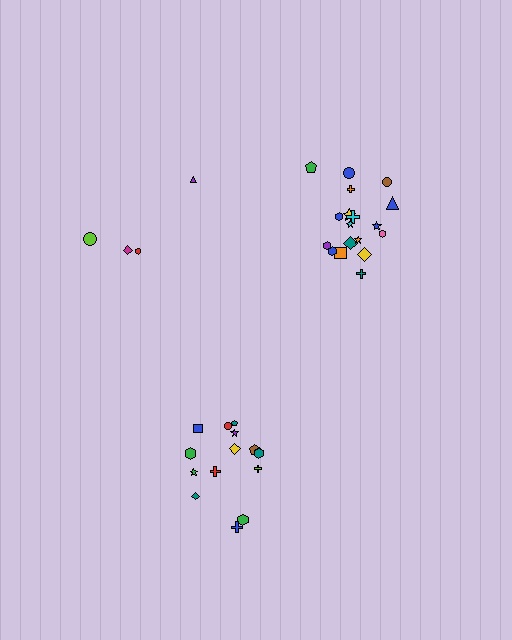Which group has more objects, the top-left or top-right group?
The top-right group.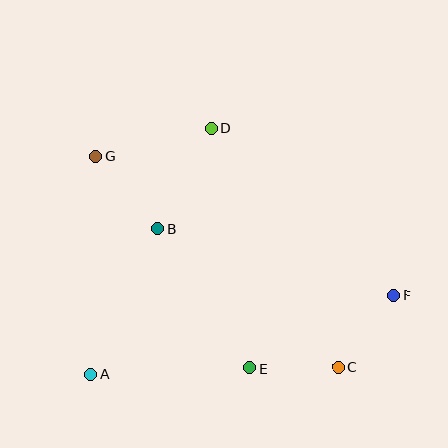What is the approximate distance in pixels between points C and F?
The distance between C and F is approximately 90 pixels.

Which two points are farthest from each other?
Points F and G are farthest from each other.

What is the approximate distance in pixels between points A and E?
The distance between A and E is approximately 159 pixels.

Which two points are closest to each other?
Points C and E are closest to each other.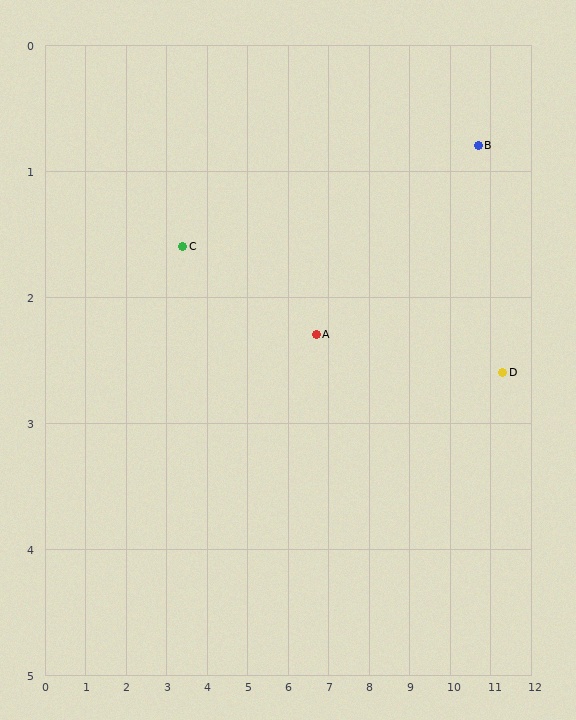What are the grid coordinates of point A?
Point A is at approximately (6.7, 2.3).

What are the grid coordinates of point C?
Point C is at approximately (3.4, 1.6).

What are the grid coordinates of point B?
Point B is at approximately (10.7, 0.8).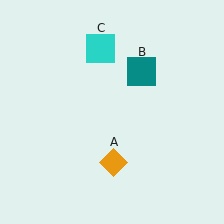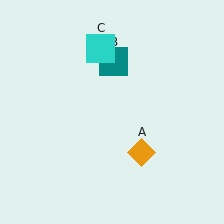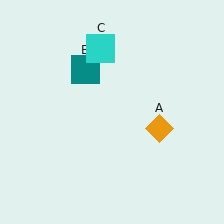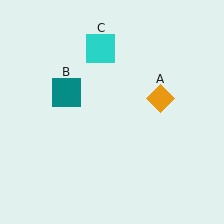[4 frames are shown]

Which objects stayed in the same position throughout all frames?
Cyan square (object C) remained stationary.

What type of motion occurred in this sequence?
The orange diamond (object A), teal square (object B) rotated counterclockwise around the center of the scene.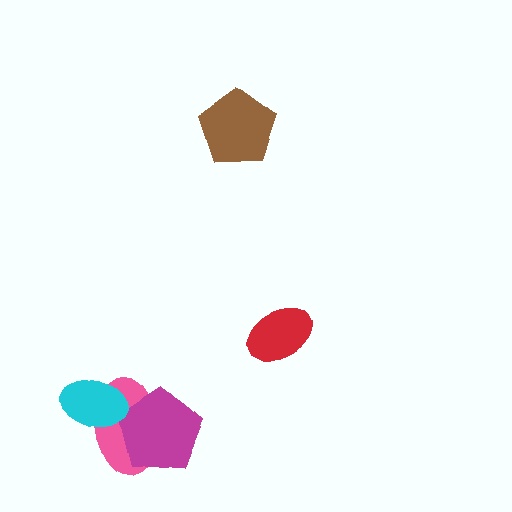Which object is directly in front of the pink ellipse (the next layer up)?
The magenta pentagon is directly in front of the pink ellipse.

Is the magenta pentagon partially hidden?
Yes, it is partially covered by another shape.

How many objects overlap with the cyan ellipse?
2 objects overlap with the cyan ellipse.